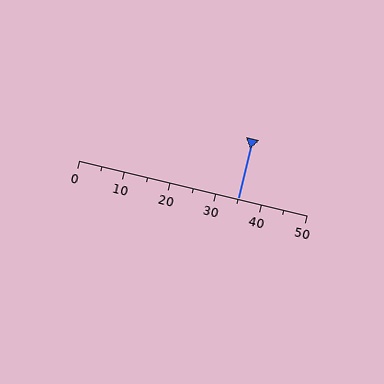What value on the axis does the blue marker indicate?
The marker indicates approximately 35.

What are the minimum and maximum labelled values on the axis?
The axis runs from 0 to 50.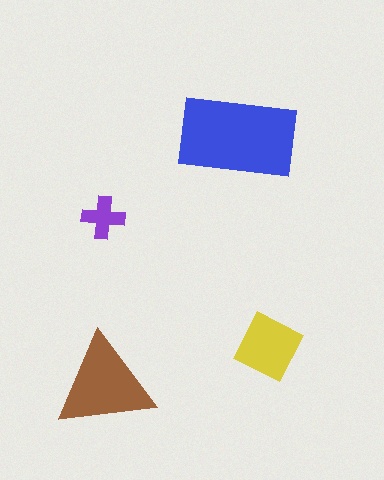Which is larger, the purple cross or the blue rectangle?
The blue rectangle.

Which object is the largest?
The blue rectangle.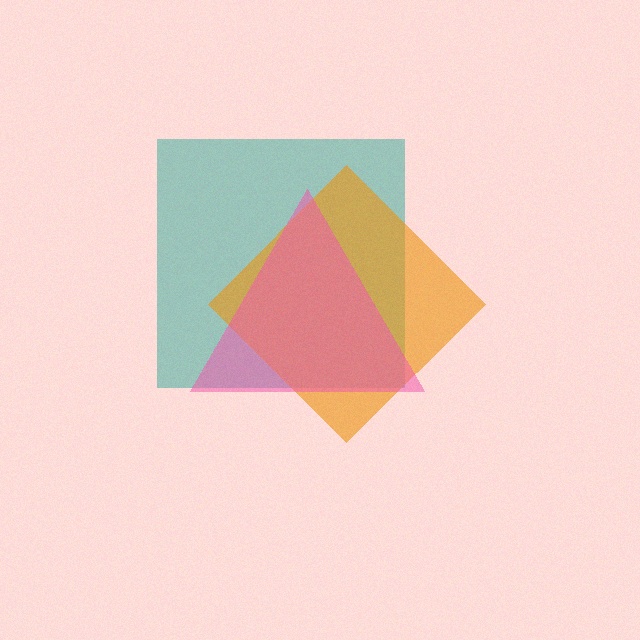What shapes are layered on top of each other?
The layered shapes are: a teal square, an orange diamond, a pink triangle.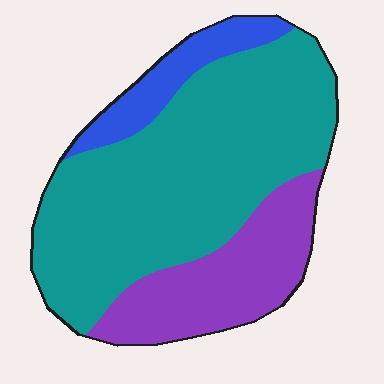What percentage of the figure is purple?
Purple takes up about one quarter (1/4) of the figure.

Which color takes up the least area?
Blue, at roughly 10%.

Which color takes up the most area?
Teal, at roughly 65%.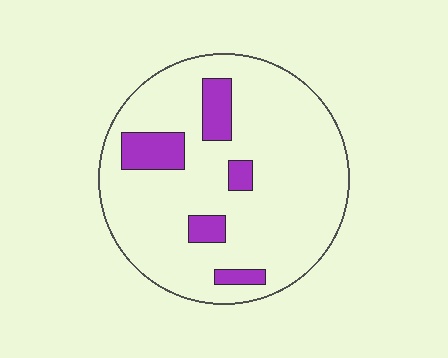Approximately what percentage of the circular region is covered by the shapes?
Approximately 15%.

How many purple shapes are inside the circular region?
5.